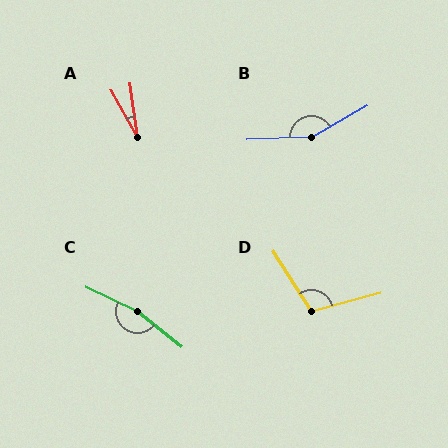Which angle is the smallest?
A, at approximately 21 degrees.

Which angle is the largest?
C, at approximately 167 degrees.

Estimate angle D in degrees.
Approximately 108 degrees.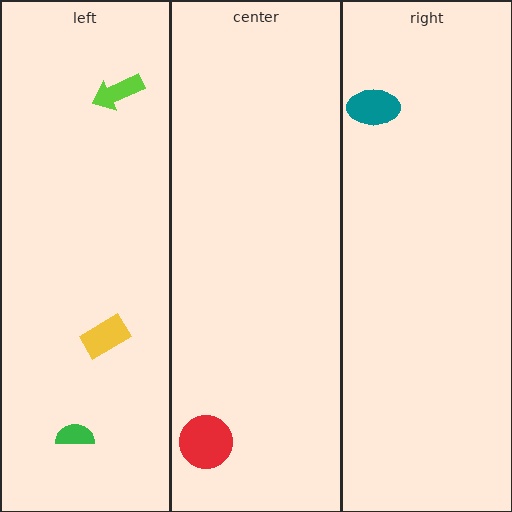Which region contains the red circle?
The center region.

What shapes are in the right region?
The teal ellipse.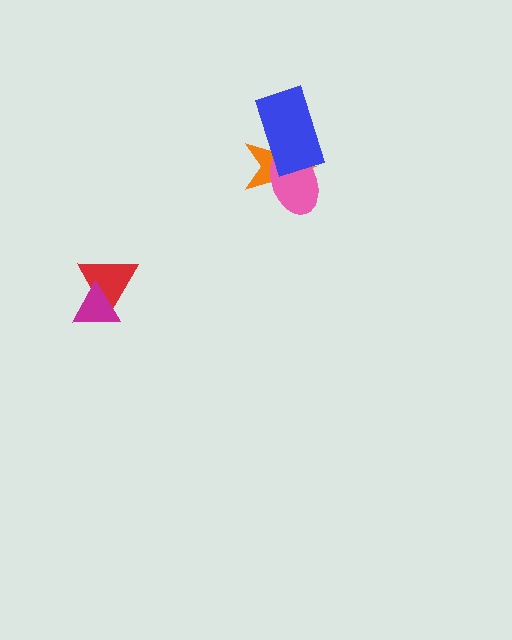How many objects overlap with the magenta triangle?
1 object overlaps with the magenta triangle.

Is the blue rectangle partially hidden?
No, no other shape covers it.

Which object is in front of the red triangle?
The magenta triangle is in front of the red triangle.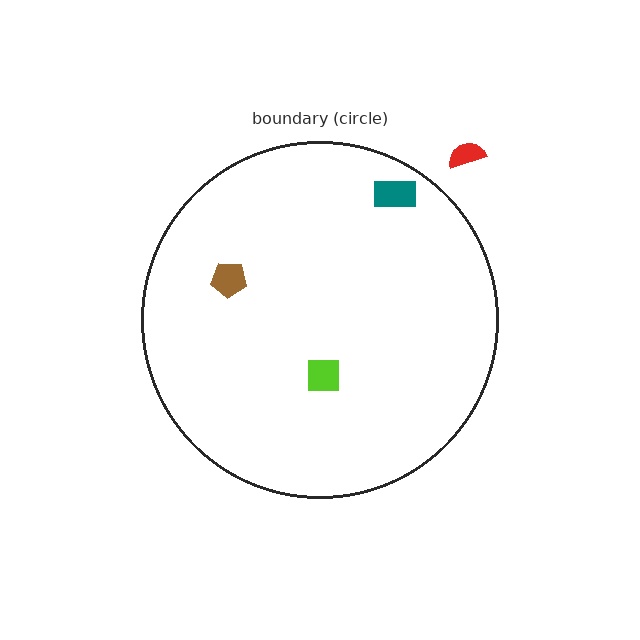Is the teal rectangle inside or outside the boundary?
Inside.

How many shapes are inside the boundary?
3 inside, 1 outside.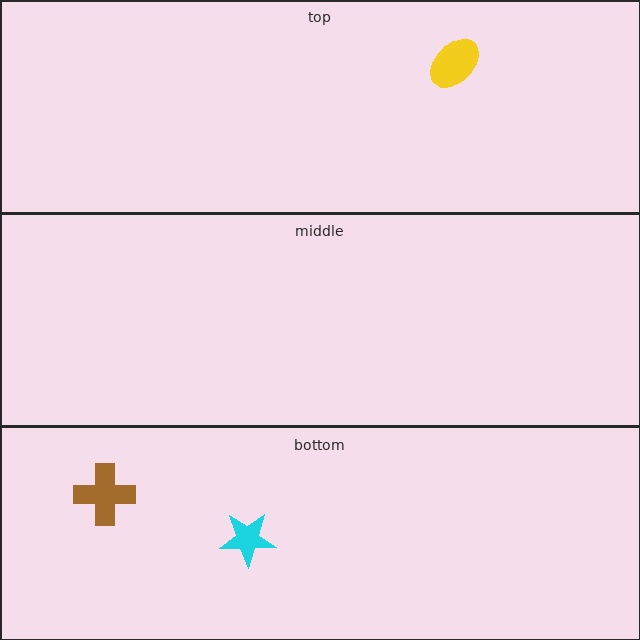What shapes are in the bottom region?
The cyan star, the brown cross.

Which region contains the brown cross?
The bottom region.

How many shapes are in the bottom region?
2.